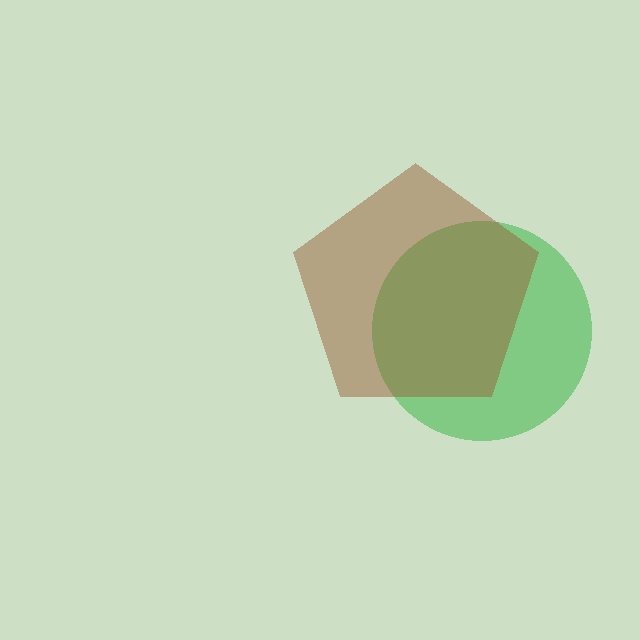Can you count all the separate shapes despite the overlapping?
Yes, there are 2 separate shapes.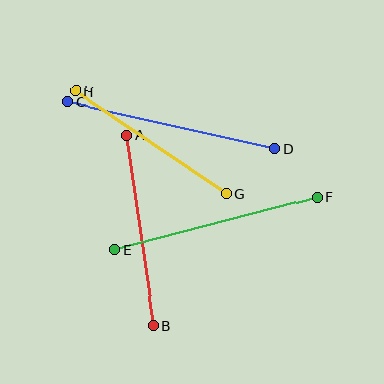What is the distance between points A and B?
The distance is approximately 192 pixels.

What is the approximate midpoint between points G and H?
The midpoint is at approximately (151, 143) pixels.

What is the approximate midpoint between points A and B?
The midpoint is at approximately (140, 230) pixels.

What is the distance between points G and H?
The distance is approximately 182 pixels.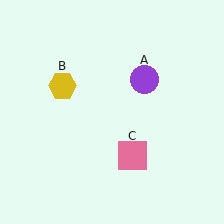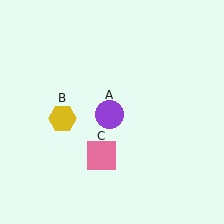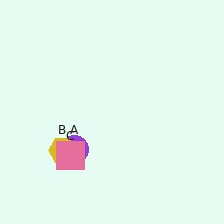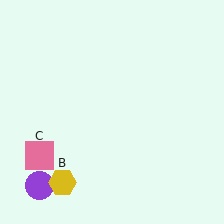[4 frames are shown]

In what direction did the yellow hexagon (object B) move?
The yellow hexagon (object B) moved down.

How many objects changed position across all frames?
3 objects changed position: purple circle (object A), yellow hexagon (object B), pink square (object C).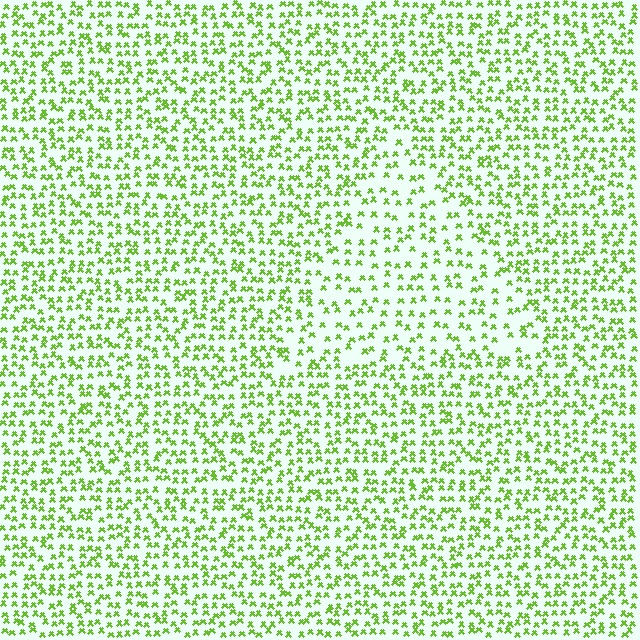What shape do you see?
I see a triangle.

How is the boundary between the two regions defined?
The boundary is defined by a change in element density (approximately 1.7x ratio). All elements are the same color, size, and shape.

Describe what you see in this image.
The image contains small lime elements arranged at two different densities. A triangle-shaped region is visible where the elements are less densely packed than the surrounding area.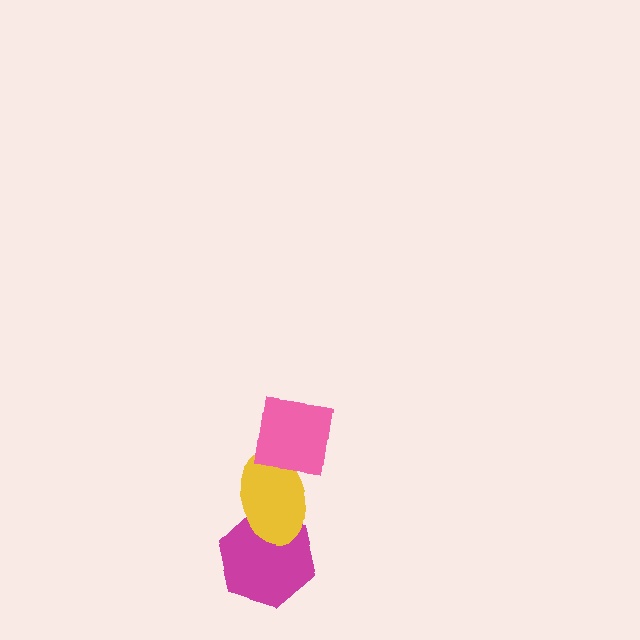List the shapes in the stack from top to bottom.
From top to bottom: the pink square, the yellow ellipse, the magenta hexagon.